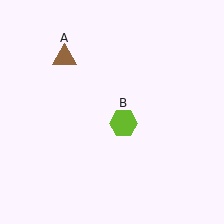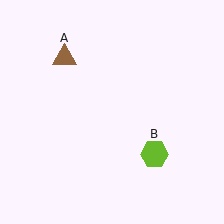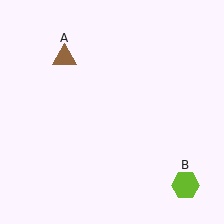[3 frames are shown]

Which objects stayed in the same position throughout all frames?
Brown triangle (object A) remained stationary.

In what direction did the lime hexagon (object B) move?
The lime hexagon (object B) moved down and to the right.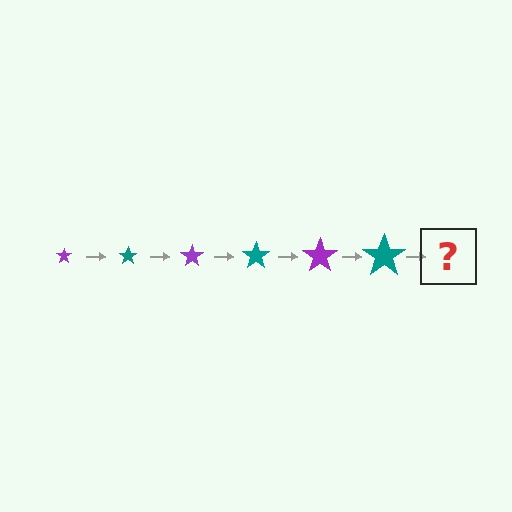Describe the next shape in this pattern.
It should be a purple star, larger than the previous one.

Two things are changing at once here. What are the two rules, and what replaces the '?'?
The two rules are that the star grows larger each step and the color cycles through purple and teal. The '?' should be a purple star, larger than the previous one.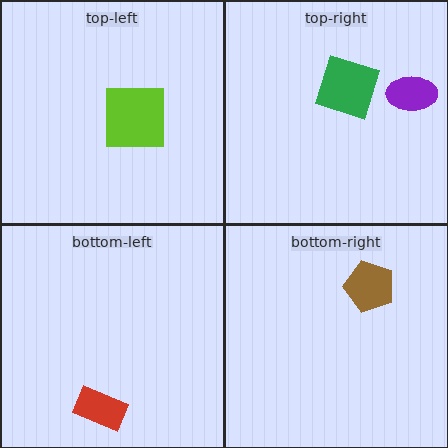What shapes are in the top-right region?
The green diamond, the purple ellipse.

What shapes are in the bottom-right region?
The brown pentagon.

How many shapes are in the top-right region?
2.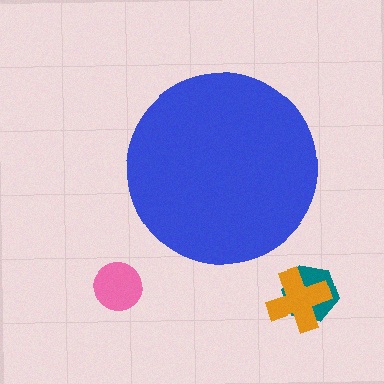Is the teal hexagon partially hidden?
No, the teal hexagon is fully visible.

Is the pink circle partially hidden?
No, the pink circle is fully visible.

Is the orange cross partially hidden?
No, the orange cross is fully visible.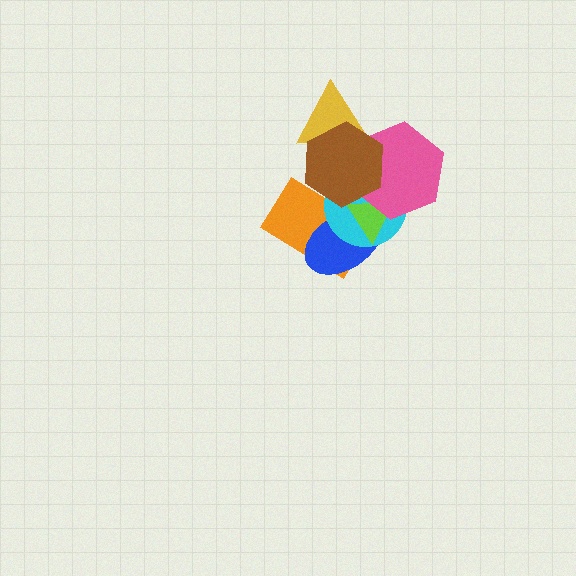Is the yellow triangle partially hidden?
Yes, it is partially covered by another shape.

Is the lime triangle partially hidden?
Yes, it is partially covered by another shape.